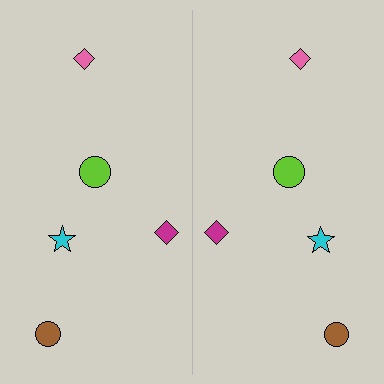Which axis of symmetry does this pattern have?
The pattern has a vertical axis of symmetry running through the center of the image.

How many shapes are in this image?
There are 10 shapes in this image.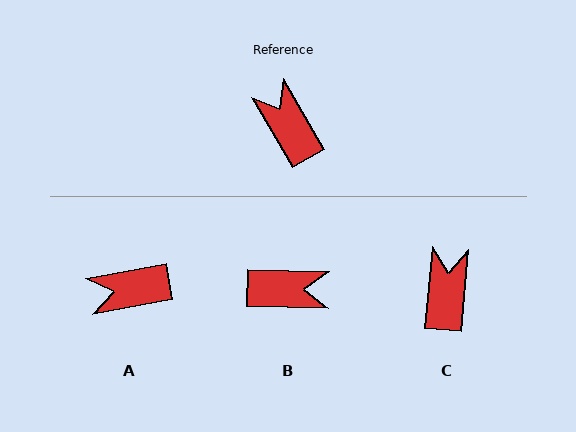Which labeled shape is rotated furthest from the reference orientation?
B, about 122 degrees away.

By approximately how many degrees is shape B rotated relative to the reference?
Approximately 122 degrees clockwise.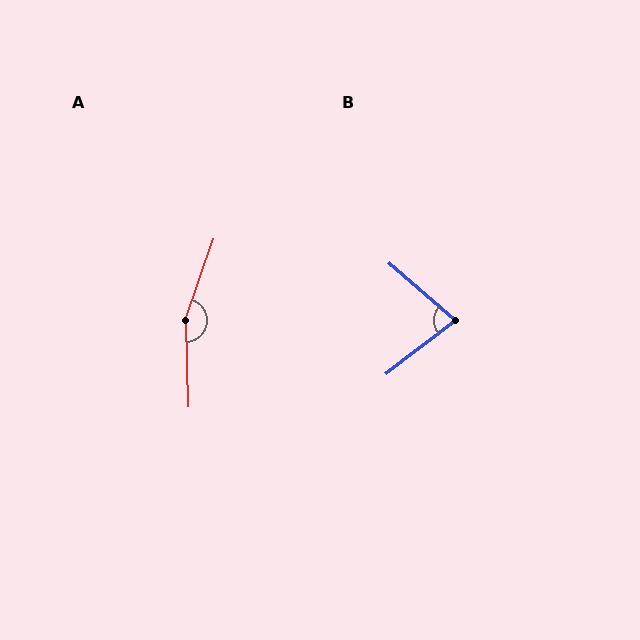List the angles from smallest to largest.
B (78°), A (159°).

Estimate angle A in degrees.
Approximately 159 degrees.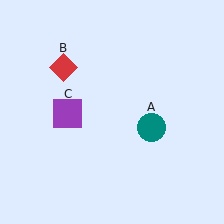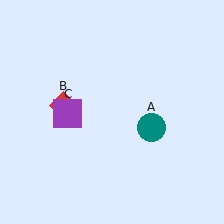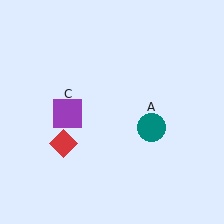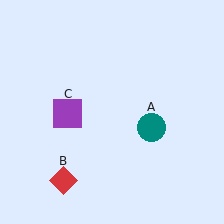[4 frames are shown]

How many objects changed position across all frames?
1 object changed position: red diamond (object B).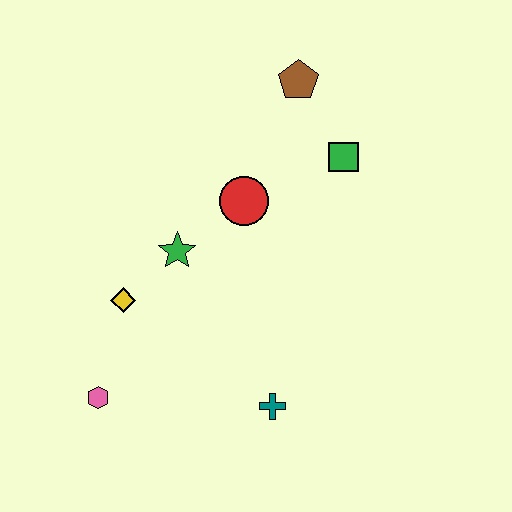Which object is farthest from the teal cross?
The brown pentagon is farthest from the teal cross.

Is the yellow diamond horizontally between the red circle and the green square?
No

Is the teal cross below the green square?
Yes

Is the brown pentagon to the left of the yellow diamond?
No